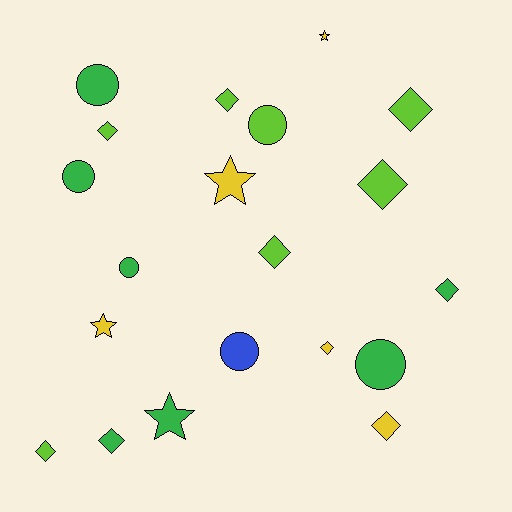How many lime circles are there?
There is 1 lime circle.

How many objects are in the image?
There are 20 objects.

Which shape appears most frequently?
Diamond, with 10 objects.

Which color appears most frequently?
Lime, with 7 objects.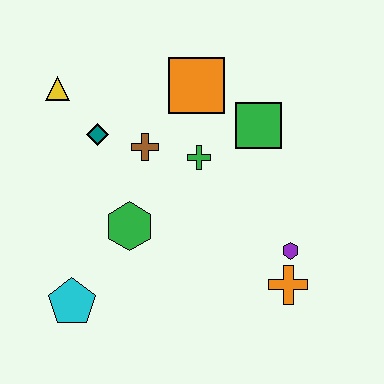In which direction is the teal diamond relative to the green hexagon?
The teal diamond is above the green hexagon.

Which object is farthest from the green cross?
The cyan pentagon is farthest from the green cross.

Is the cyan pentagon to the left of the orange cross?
Yes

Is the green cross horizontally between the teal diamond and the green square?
Yes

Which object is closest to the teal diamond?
The brown cross is closest to the teal diamond.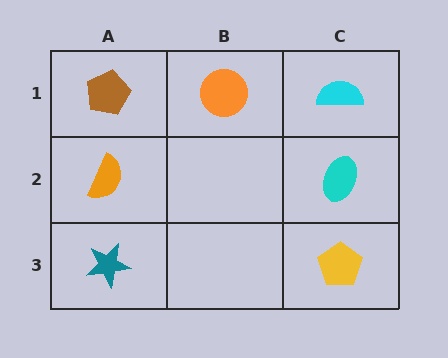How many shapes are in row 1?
3 shapes.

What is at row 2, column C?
A cyan ellipse.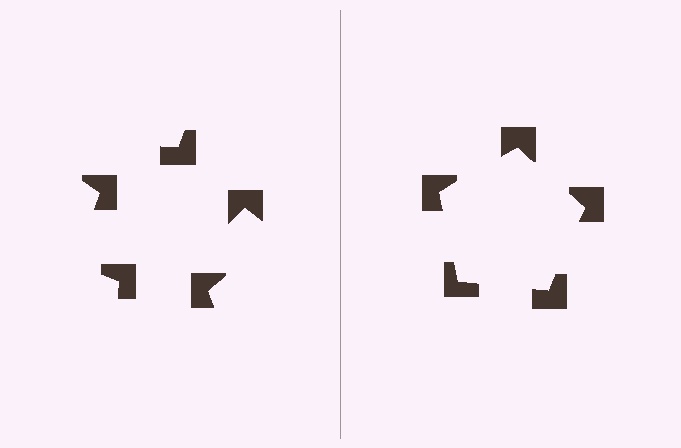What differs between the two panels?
The notched squares are positioned identically on both sides; only the wedge orientations differ. On the right they align to a pentagon; on the left they are misaligned.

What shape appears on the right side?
An illusory pentagon.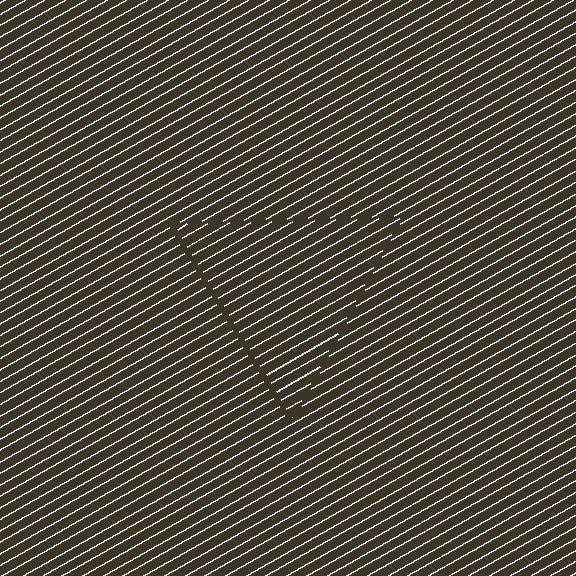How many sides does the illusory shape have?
3 sides — the line-ends trace a triangle.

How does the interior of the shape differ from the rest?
The interior of the shape contains the same grating, shifted by half a period — the contour is defined by the phase discontinuity where line-ends from the inner and outer gratings abut.